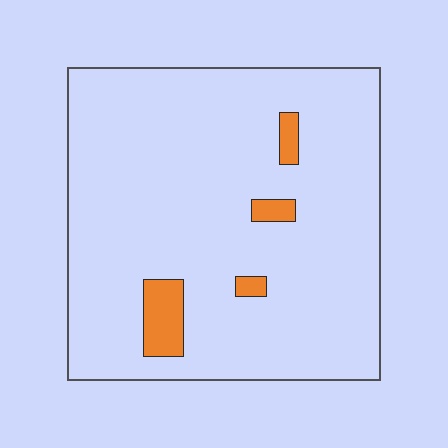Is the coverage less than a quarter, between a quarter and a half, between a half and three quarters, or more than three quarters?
Less than a quarter.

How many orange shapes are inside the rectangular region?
4.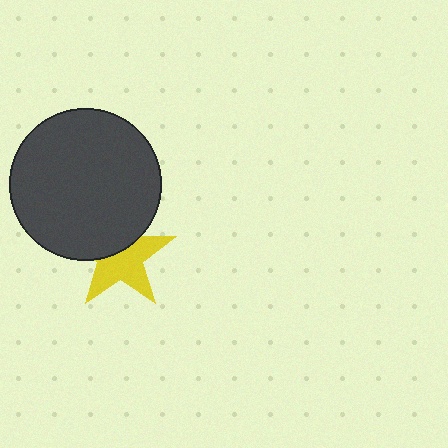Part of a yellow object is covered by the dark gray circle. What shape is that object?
It is a star.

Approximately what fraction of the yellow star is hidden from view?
Roughly 41% of the yellow star is hidden behind the dark gray circle.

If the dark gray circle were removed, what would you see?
You would see the complete yellow star.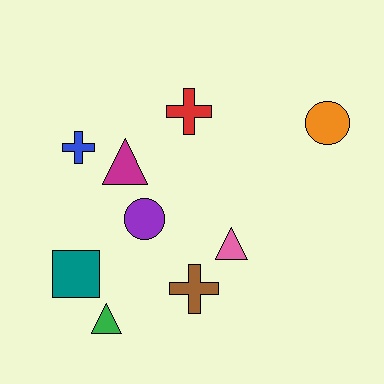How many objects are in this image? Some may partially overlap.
There are 9 objects.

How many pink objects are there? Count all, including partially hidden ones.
There is 1 pink object.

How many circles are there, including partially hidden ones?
There are 2 circles.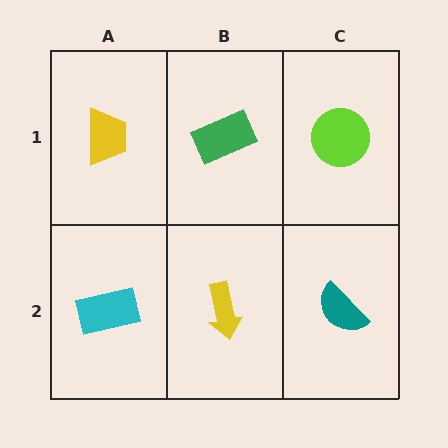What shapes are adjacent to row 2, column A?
A yellow trapezoid (row 1, column A), a yellow arrow (row 2, column B).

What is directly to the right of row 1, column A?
A green rectangle.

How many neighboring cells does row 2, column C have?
2.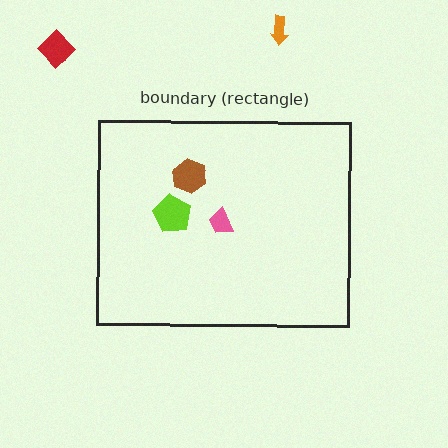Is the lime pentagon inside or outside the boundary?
Inside.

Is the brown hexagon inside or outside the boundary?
Inside.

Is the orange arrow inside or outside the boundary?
Outside.